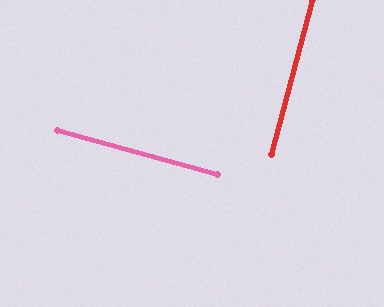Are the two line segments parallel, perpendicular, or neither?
Perpendicular — they meet at approximately 89°.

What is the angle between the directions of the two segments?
Approximately 89 degrees.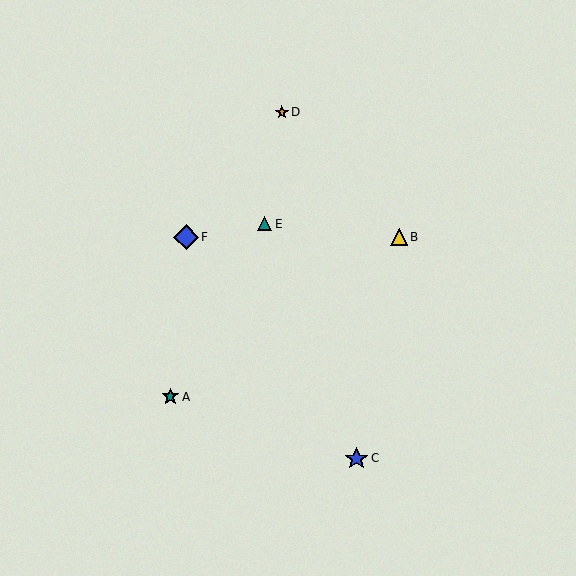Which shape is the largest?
The blue diamond (labeled F) is the largest.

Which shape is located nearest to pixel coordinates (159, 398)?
The teal star (labeled A) at (170, 397) is nearest to that location.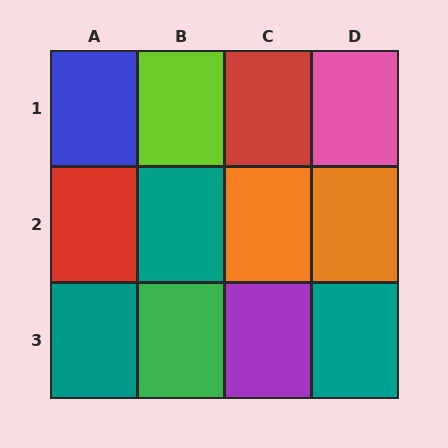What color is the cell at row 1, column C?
Red.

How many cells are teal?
3 cells are teal.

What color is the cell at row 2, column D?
Orange.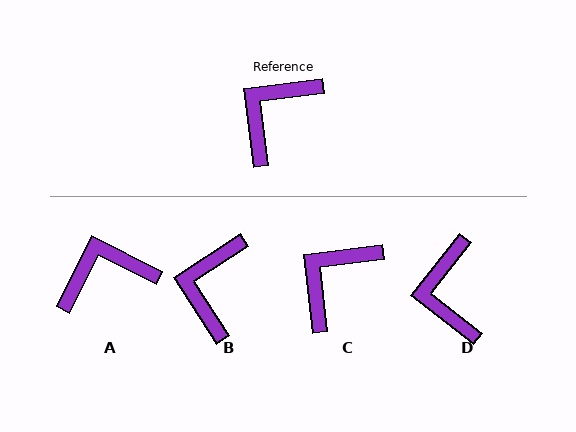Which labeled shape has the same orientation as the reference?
C.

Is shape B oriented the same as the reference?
No, it is off by about 26 degrees.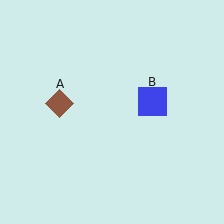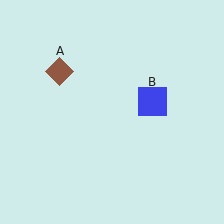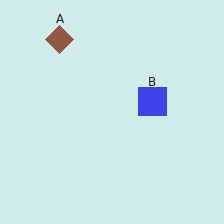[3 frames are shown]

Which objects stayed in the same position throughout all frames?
Blue square (object B) remained stationary.